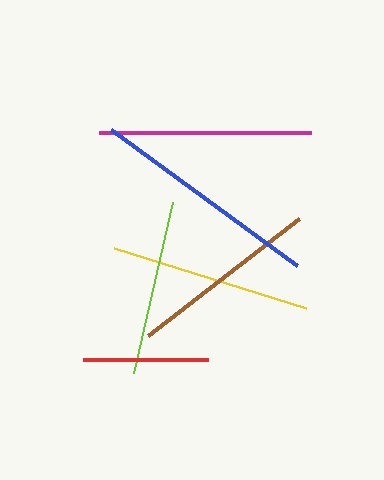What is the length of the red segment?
The red segment is approximately 125 pixels long.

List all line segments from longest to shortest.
From longest to shortest: blue, magenta, yellow, brown, lime, red.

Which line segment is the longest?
The blue line is the longest at approximately 231 pixels.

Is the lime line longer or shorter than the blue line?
The blue line is longer than the lime line.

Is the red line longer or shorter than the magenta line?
The magenta line is longer than the red line.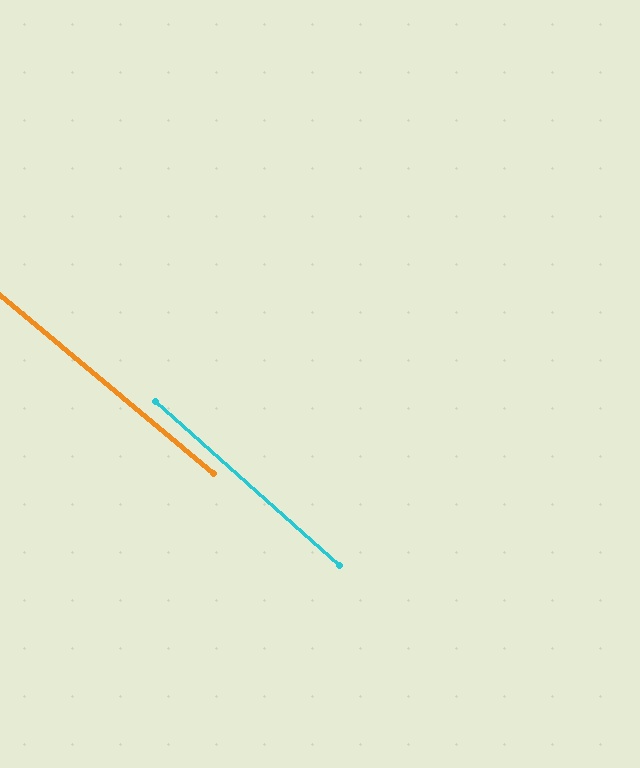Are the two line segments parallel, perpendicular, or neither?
Parallel — their directions differ by only 1.9°.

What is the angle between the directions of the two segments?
Approximately 2 degrees.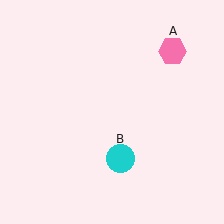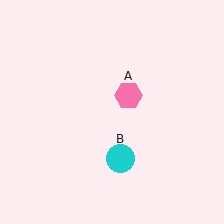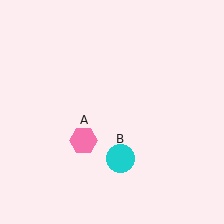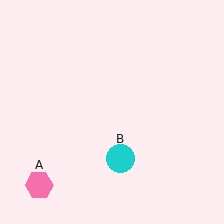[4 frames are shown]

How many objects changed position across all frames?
1 object changed position: pink hexagon (object A).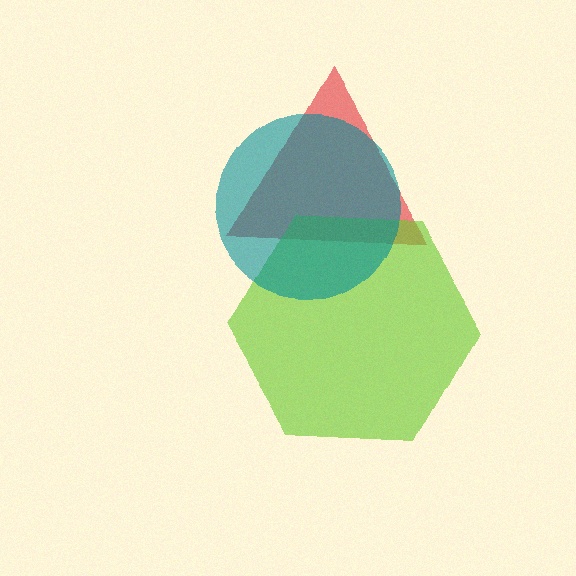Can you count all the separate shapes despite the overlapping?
Yes, there are 3 separate shapes.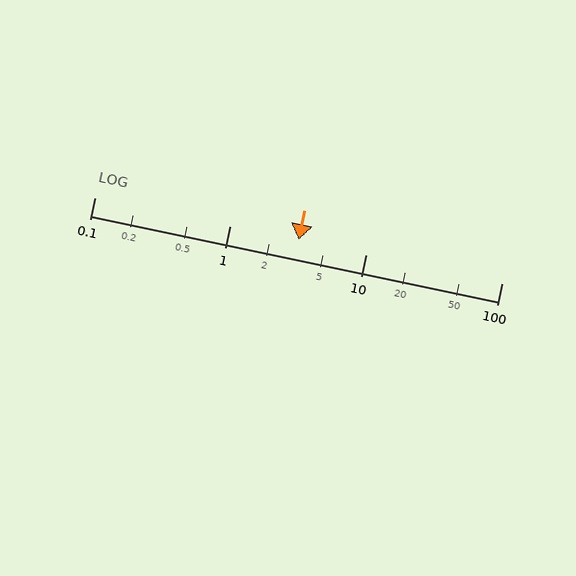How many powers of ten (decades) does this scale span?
The scale spans 3 decades, from 0.1 to 100.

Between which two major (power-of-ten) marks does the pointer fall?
The pointer is between 1 and 10.